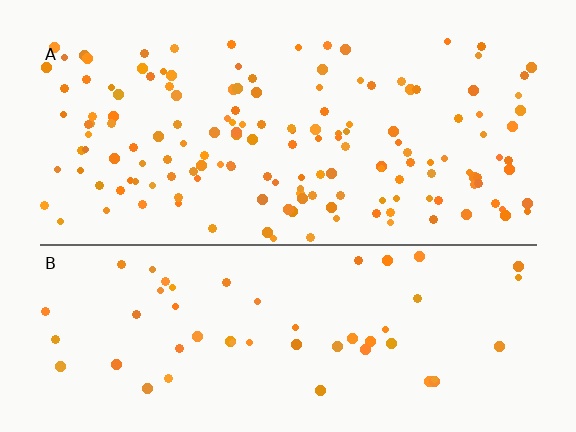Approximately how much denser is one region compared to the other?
Approximately 2.9× — region A over region B.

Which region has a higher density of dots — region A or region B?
A (the top).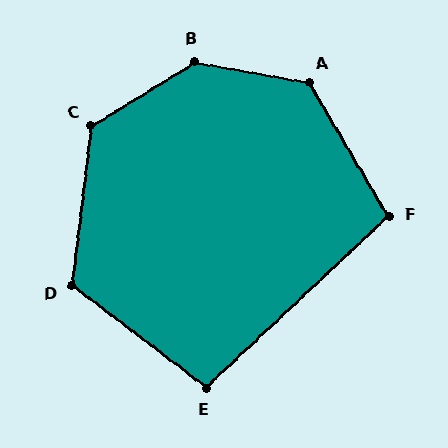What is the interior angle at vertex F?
Approximately 103 degrees (obtuse).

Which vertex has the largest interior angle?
B, at approximately 138 degrees.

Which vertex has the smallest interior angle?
E, at approximately 100 degrees.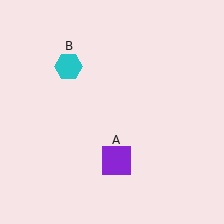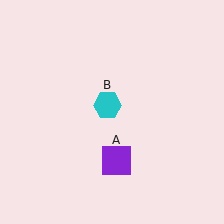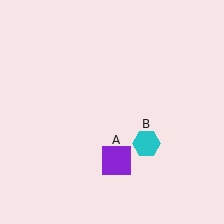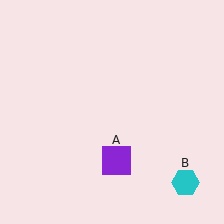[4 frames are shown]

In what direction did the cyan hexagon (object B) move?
The cyan hexagon (object B) moved down and to the right.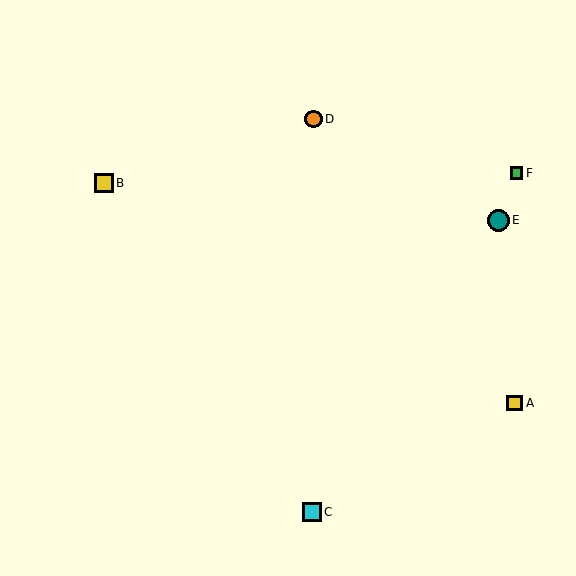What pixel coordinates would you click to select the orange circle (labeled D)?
Click at (313, 119) to select the orange circle D.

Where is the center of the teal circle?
The center of the teal circle is at (498, 220).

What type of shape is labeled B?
Shape B is a yellow square.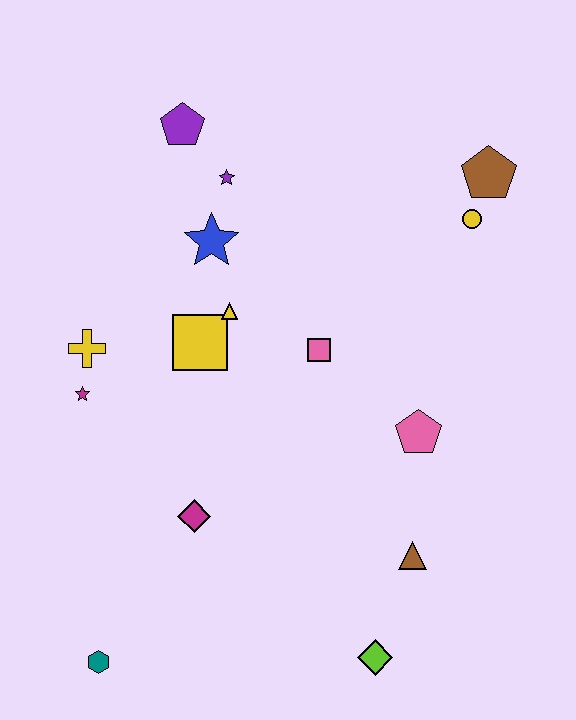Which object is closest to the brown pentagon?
The yellow circle is closest to the brown pentagon.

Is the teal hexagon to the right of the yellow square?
No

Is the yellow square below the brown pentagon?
Yes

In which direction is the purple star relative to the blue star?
The purple star is above the blue star.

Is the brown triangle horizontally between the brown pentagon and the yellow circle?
No